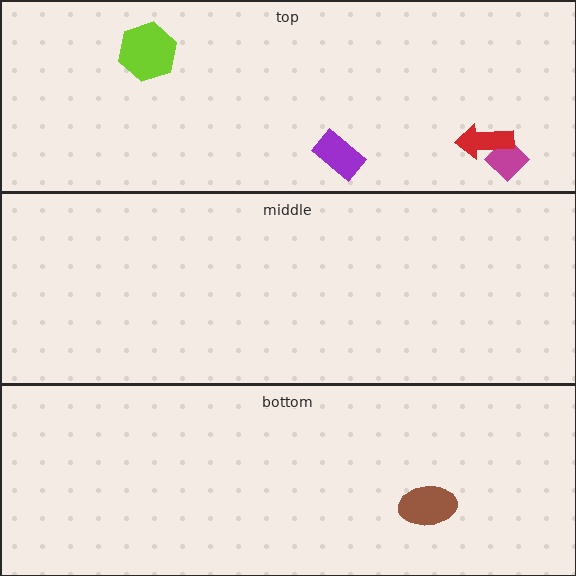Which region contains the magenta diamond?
The top region.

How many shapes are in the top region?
4.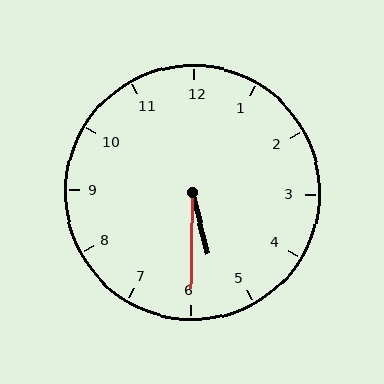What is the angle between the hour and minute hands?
Approximately 15 degrees.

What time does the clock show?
5:30.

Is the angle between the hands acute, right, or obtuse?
It is acute.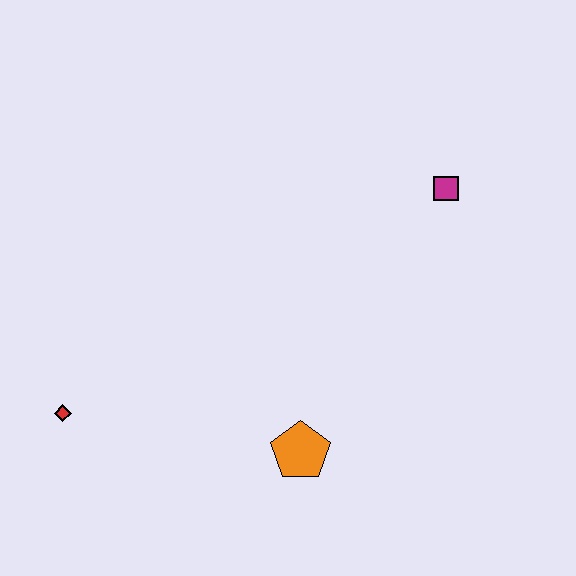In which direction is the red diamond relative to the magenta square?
The red diamond is to the left of the magenta square.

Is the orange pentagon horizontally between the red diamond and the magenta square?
Yes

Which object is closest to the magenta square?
The orange pentagon is closest to the magenta square.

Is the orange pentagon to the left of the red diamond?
No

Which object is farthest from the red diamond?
The magenta square is farthest from the red diamond.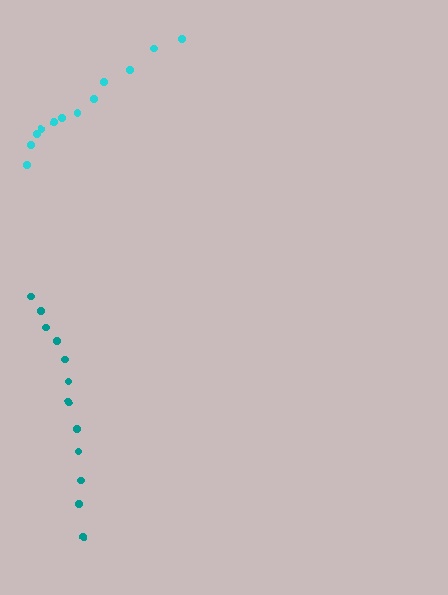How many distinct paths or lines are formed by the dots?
There are 2 distinct paths.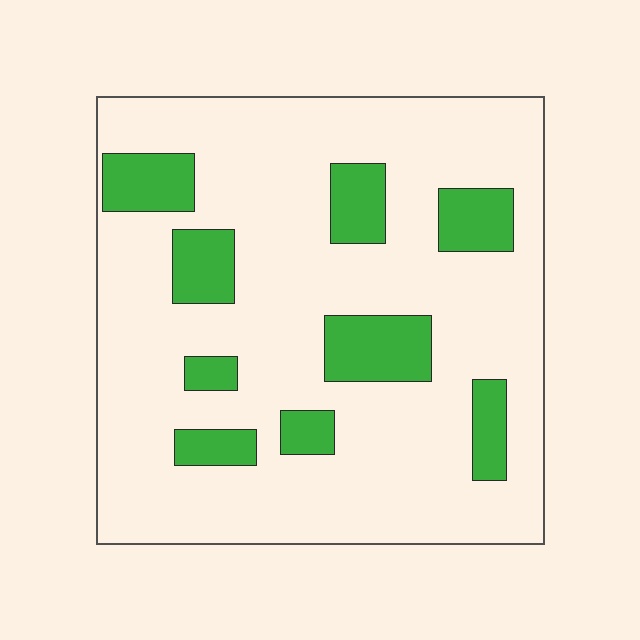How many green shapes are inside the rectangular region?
9.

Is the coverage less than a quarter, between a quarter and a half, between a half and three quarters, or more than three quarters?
Less than a quarter.